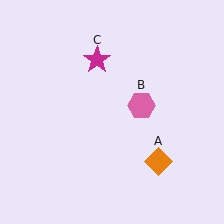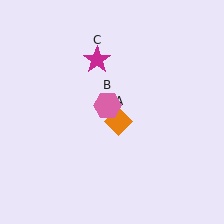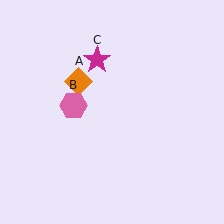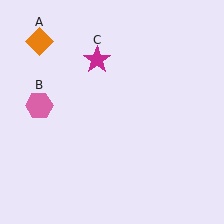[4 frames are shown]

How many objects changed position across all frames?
2 objects changed position: orange diamond (object A), pink hexagon (object B).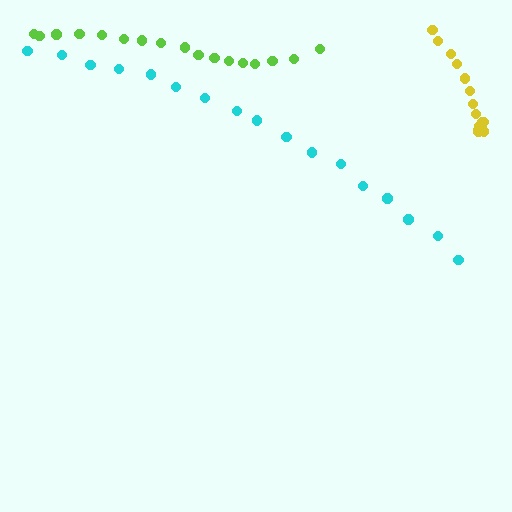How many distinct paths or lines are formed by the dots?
There are 3 distinct paths.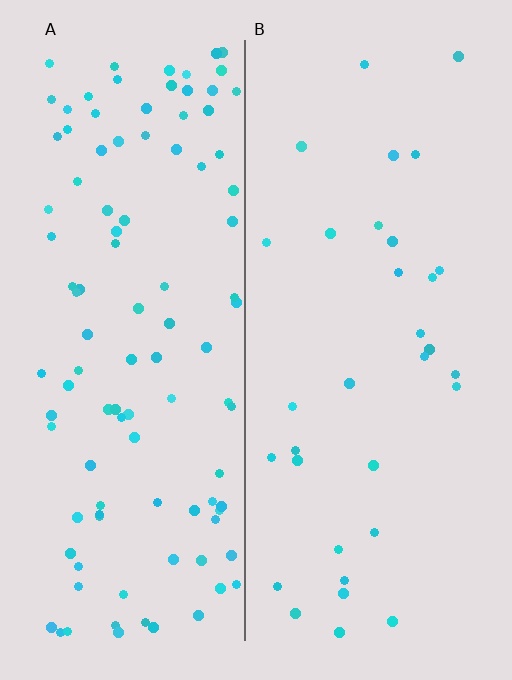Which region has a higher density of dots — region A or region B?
A (the left).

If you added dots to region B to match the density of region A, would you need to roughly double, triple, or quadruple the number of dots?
Approximately triple.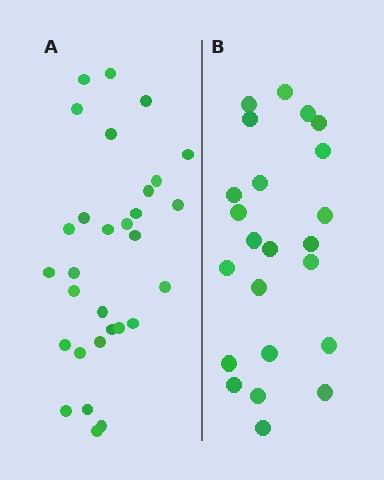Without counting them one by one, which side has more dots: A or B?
Region A (the left region) has more dots.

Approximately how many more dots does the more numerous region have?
Region A has roughly 8 or so more dots than region B.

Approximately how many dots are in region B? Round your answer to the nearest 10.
About 20 dots. (The exact count is 23, which rounds to 20.)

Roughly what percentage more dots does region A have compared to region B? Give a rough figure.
About 30% more.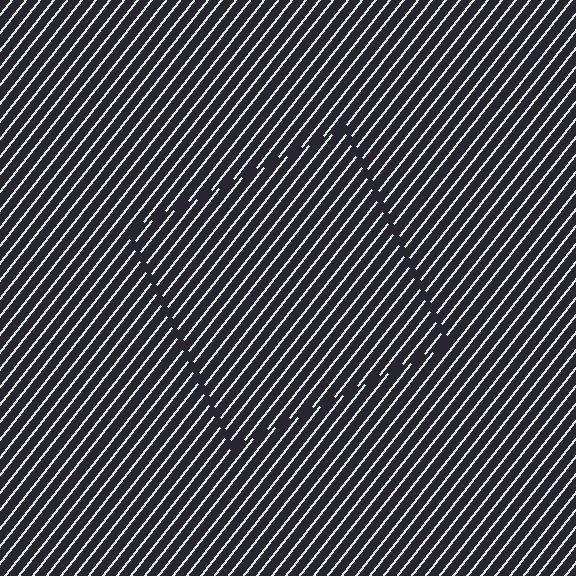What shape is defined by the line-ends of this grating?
An illusory square. The interior of the shape contains the same grating, shifted by half a period — the contour is defined by the phase discontinuity where line-ends from the inner and outer gratings abut.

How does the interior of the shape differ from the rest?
The interior of the shape contains the same grating, shifted by half a period — the contour is defined by the phase discontinuity where line-ends from the inner and outer gratings abut.